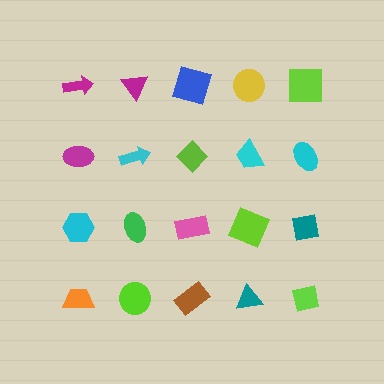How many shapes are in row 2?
5 shapes.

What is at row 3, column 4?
A lime square.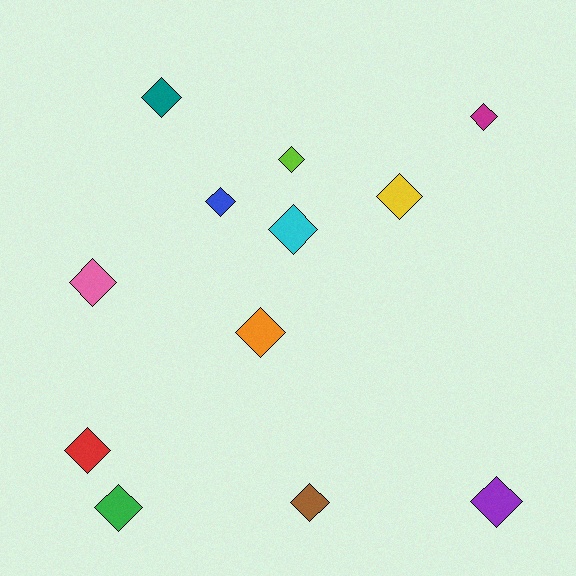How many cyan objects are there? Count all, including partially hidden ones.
There is 1 cyan object.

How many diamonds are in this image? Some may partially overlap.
There are 12 diamonds.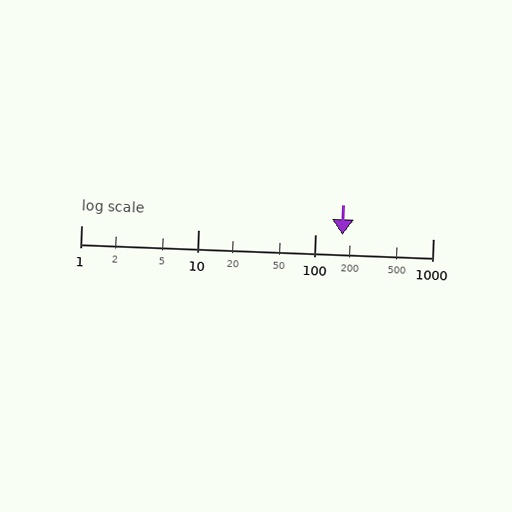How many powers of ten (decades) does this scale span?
The scale spans 3 decades, from 1 to 1000.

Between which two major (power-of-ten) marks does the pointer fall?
The pointer is between 100 and 1000.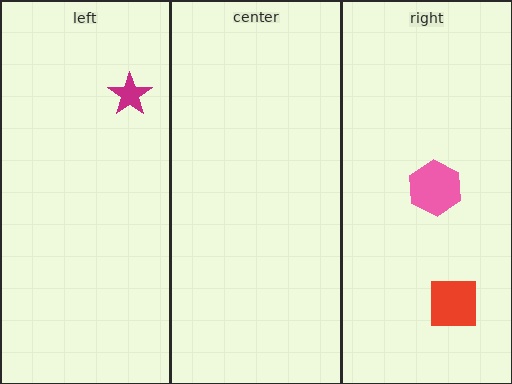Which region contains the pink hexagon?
The right region.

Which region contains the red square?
The right region.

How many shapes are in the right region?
2.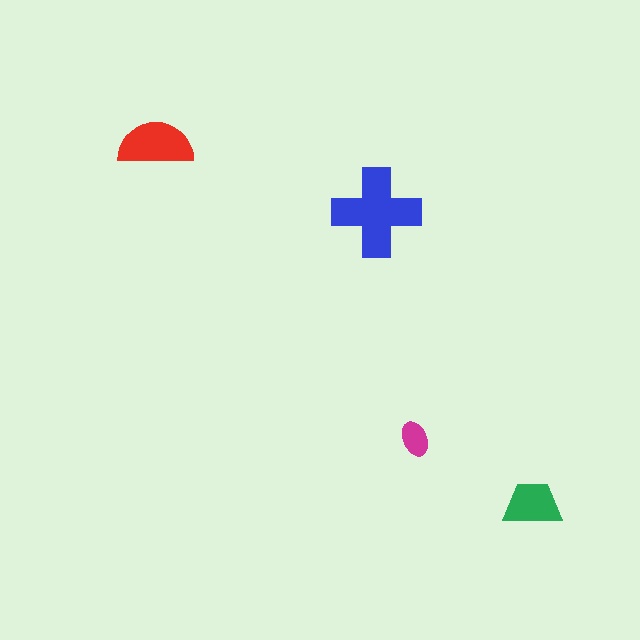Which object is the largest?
The blue cross.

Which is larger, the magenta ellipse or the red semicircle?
The red semicircle.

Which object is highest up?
The red semicircle is topmost.